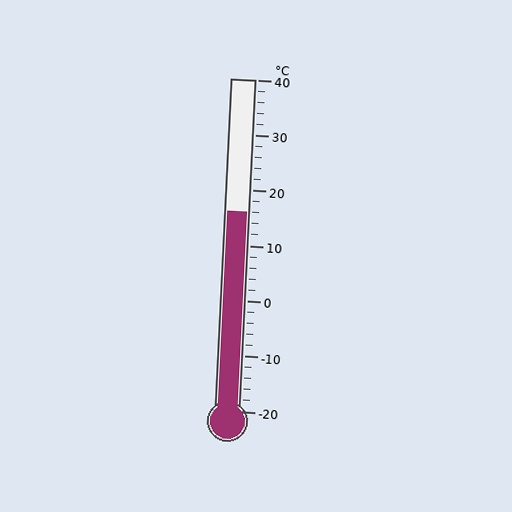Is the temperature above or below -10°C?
The temperature is above -10°C.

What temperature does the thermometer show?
The thermometer shows approximately 16°C.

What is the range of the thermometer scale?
The thermometer scale ranges from -20°C to 40°C.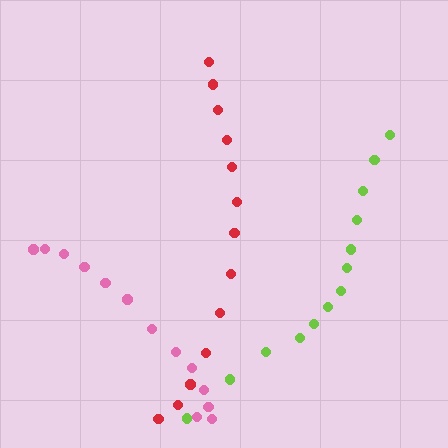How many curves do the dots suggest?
There are 3 distinct paths.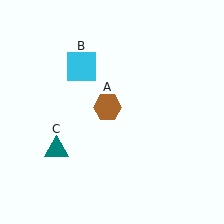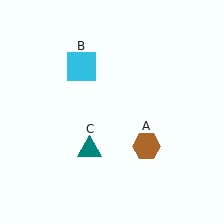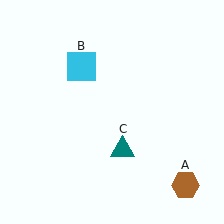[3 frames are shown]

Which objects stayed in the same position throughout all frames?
Cyan square (object B) remained stationary.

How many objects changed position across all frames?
2 objects changed position: brown hexagon (object A), teal triangle (object C).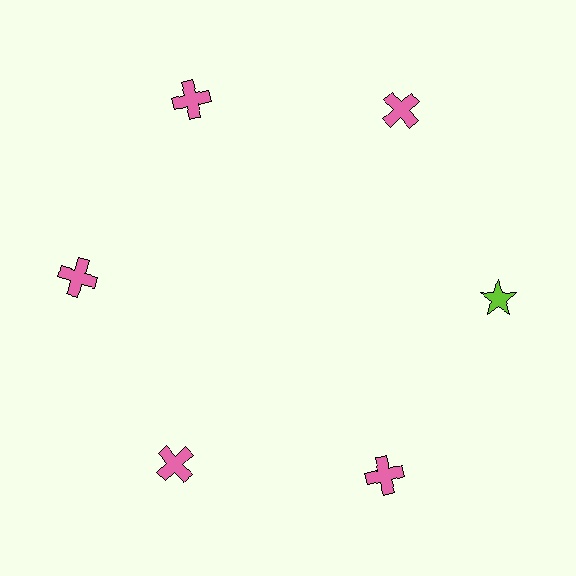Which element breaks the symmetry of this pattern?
The lime star at roughly the 3 o'clock position breaks the symmetry. All other shapes are pink crosses.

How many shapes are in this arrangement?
There are 6 shapes arranged in a ring pattern.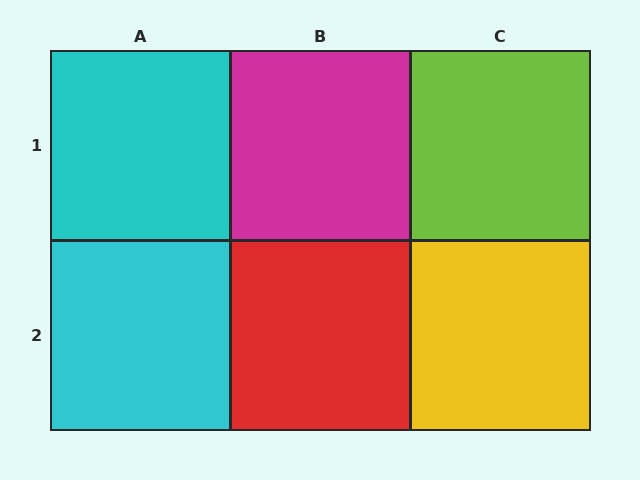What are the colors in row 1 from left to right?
Cyan, magenta, lime.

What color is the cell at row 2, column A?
Cyan.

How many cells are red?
1 cell is red.